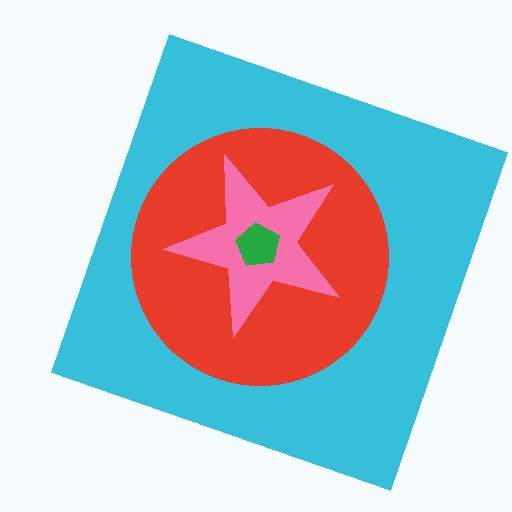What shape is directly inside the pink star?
The green pentagon.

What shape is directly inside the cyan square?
The red circle.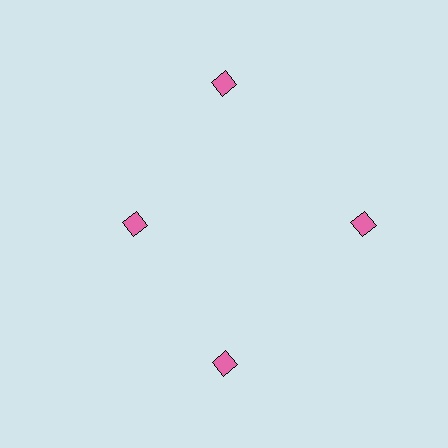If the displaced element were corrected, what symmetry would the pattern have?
It would have 4-fold rotational symmetry — the pattern would map onto itself every 90 degrees.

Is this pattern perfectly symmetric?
No. The 4 pink diamonds are arranged in a ring, but one element near the 9 o'clock position is pulled inward toward the center, breaking the 4-fold rotational symmetry.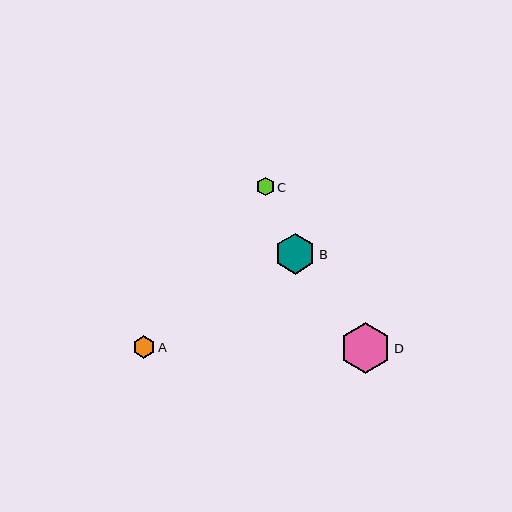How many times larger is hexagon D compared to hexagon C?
Hexagon D is approximately 2.8 times the size of hexagon C.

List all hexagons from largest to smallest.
From largest to smallest: D, B, A, C.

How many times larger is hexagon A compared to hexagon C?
Hexagon A is approximately 1.2 times the size of hexagon C.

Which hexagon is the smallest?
Hexagon C is the smallest with a size of approximately 18 pixels.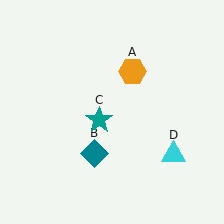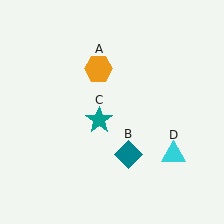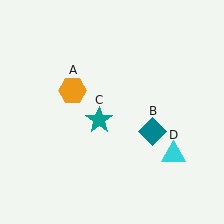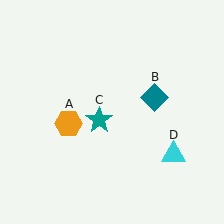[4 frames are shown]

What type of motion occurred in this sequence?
The orange hexagon (object A), teal diamond (object B) rotated counterclockwise around the center of the scene.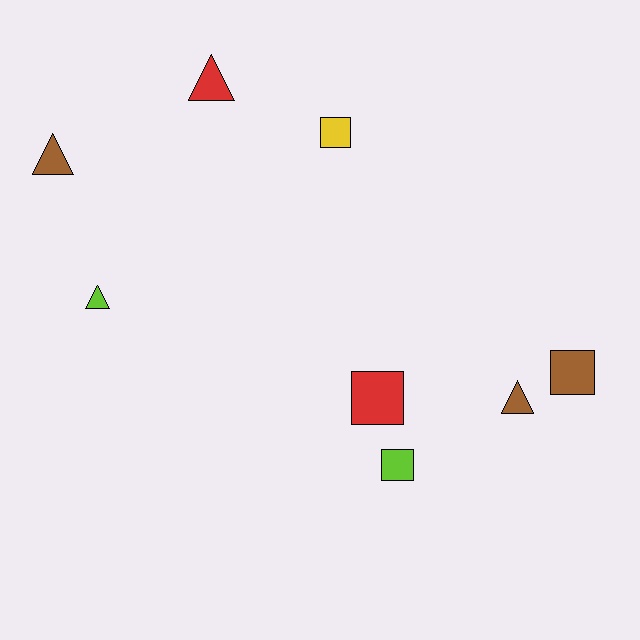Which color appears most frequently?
Brown, with 3 objects.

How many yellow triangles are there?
There are no yellow triangles.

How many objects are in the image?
There are 8 objects.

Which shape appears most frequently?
Square, with 4 objects.